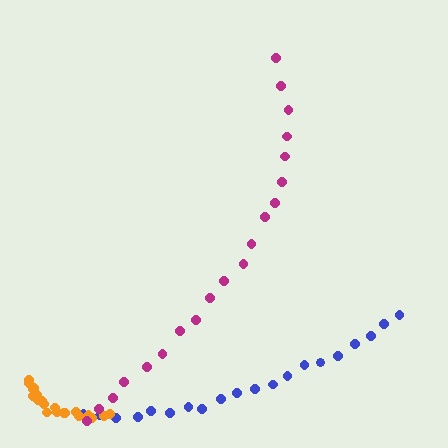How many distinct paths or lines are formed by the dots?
There are 3 distinct paths.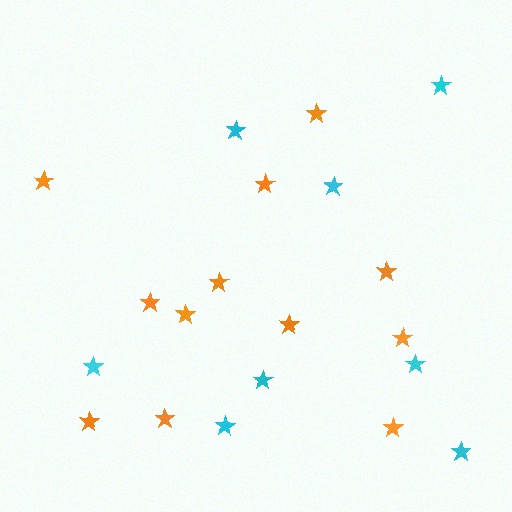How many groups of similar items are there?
There are 2 groups: one group of orange stars (12) and one group of cyan stars (8).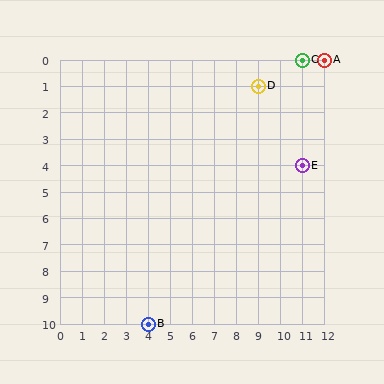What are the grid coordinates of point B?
Point B is at grid coordinates (4, 10).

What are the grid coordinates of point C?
Point C is at grid coordinates (11, 0).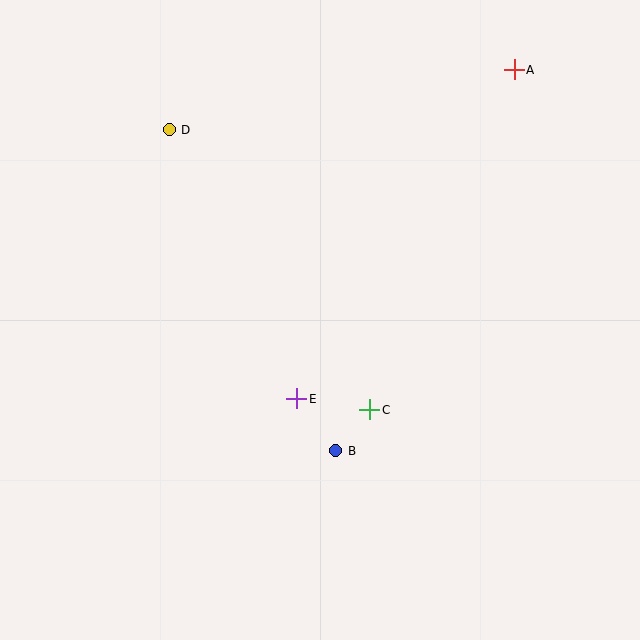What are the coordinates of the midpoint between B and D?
The midpoint between B and D is at (253, 290).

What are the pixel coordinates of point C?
Point C is at (369, 410).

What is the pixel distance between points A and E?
The distance between A and E is 394 pixels.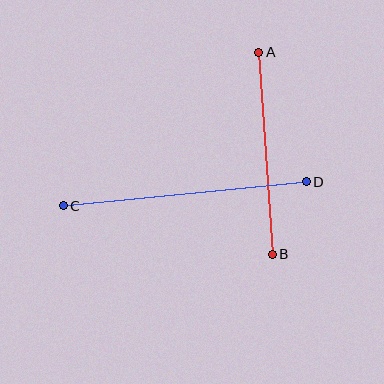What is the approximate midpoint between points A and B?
The midpoint is at approximately (265, 153) pixels.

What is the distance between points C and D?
The distance is approximately 244 pixels.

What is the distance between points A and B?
The distance is approximately 202 pixels.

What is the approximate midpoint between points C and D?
The midpoint is at approximately (185, 194) pixels.